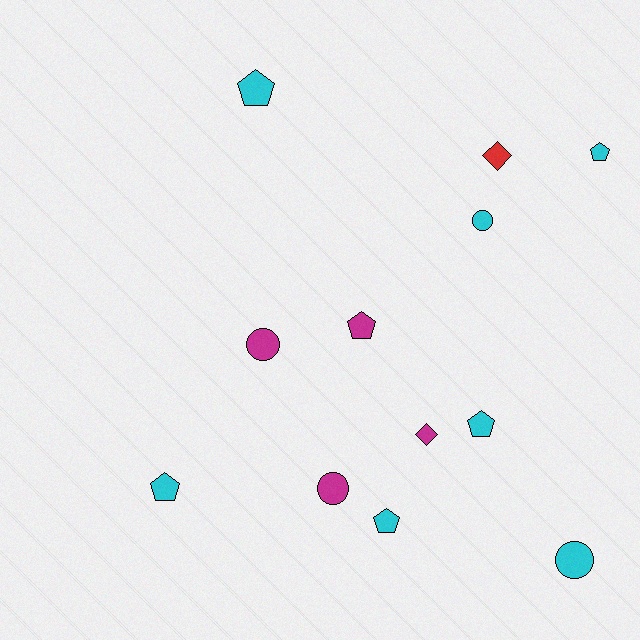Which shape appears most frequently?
Pentagon, with 6 objects.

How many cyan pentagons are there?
There are 5 cyan pentagons.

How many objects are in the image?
There are 12 objects.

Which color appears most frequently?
Cyan, with 7 objects.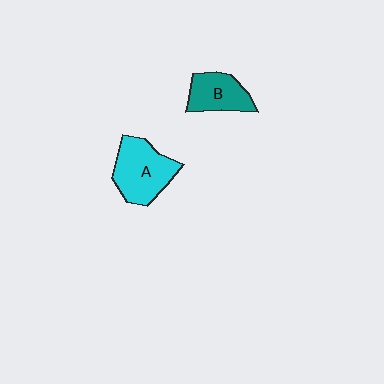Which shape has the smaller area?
Shape B (teal).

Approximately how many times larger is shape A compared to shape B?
Approximately 1.4 times.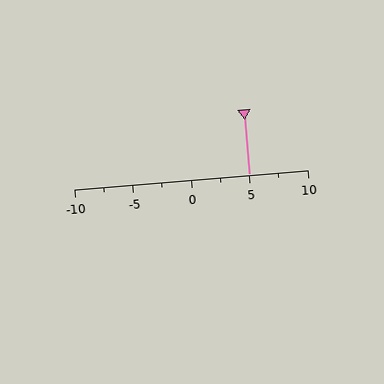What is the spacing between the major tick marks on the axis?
The major ticks are spaced 5 apart.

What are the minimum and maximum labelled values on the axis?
The axis runs from -10 to 10.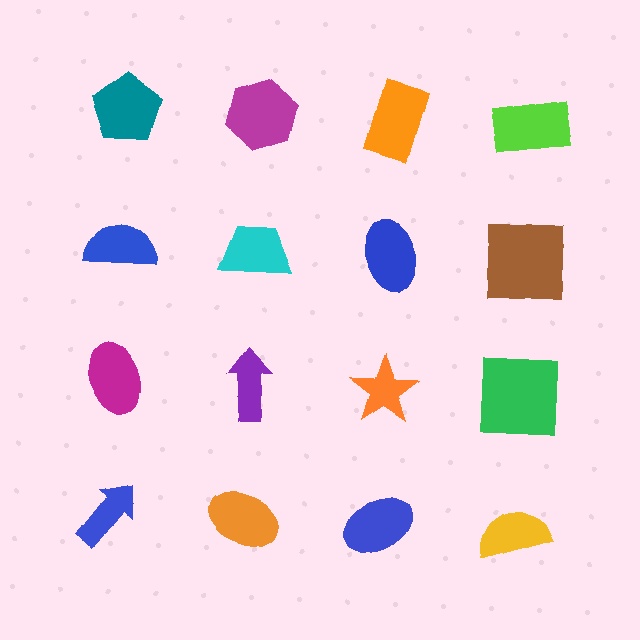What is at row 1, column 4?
A lime rectangle.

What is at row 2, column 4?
A brown square.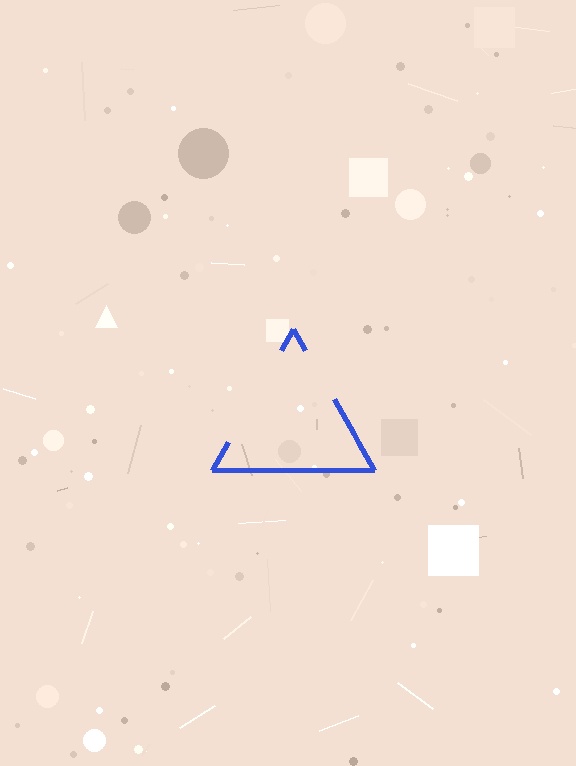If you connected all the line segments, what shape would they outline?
They would outline a triangle.